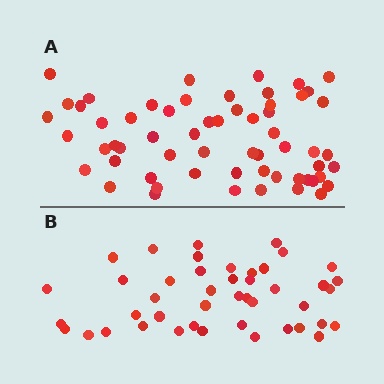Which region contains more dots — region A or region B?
Region A (the top region) has more dots.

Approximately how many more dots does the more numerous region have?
Region A has approximately 15 more dots than region B.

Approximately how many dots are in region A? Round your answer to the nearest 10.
About 60 dots.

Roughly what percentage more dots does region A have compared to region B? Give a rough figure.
About 35% more.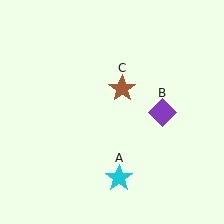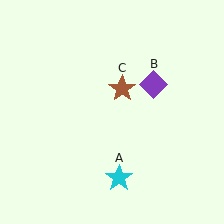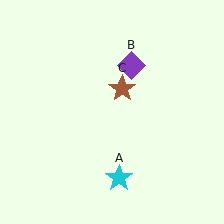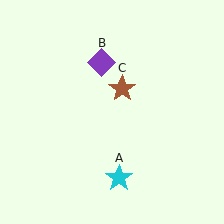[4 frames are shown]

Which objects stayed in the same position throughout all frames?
Cyan star (object A) and brown star (object C) remained stationary.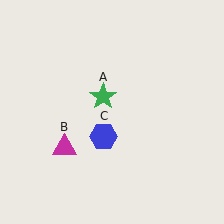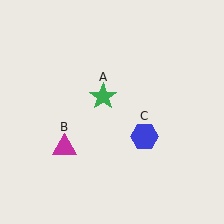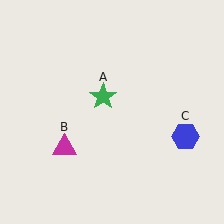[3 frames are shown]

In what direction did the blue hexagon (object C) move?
The blue hexagon (object C) moved right.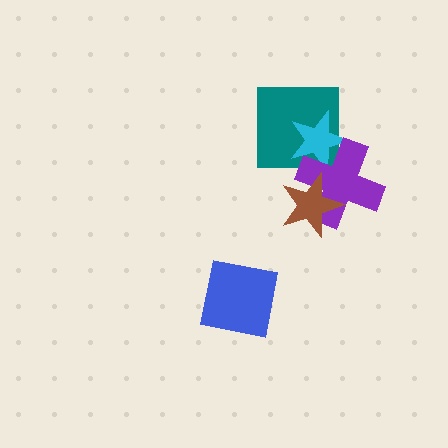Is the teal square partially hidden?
Yes, it is partially covered by another shape.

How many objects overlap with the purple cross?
3 objects overlap with the purple cross.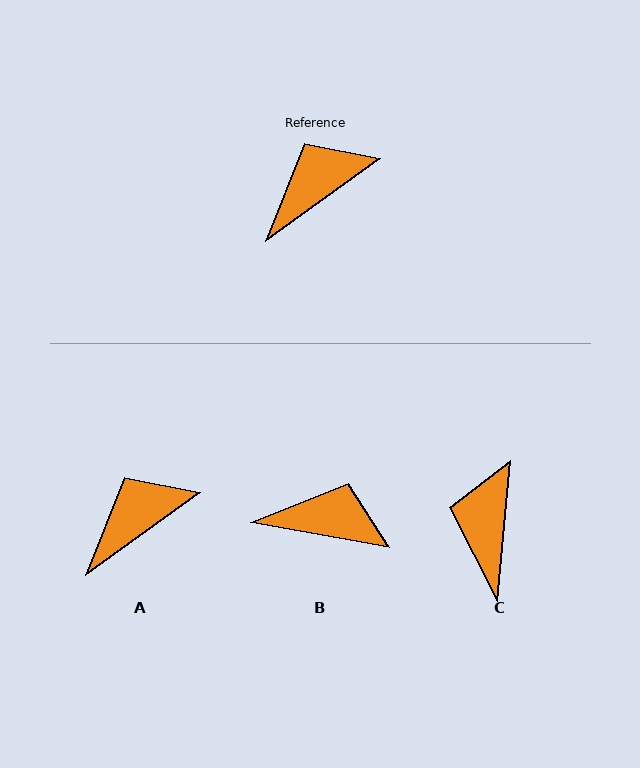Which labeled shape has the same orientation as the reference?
A.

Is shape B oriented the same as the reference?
No, it is off by about 46 degrees.